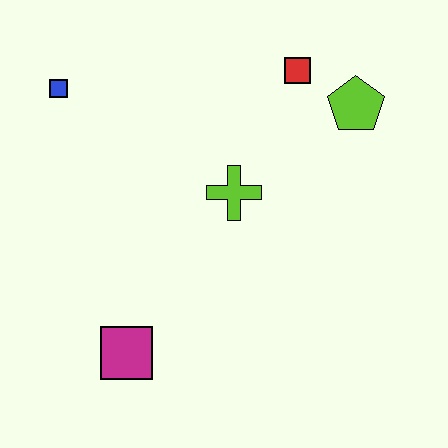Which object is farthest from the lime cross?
The blue square is farthest from the lime cross.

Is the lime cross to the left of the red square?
Yes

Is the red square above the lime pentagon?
Yes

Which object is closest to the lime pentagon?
The red square is closest to the lime pentagon.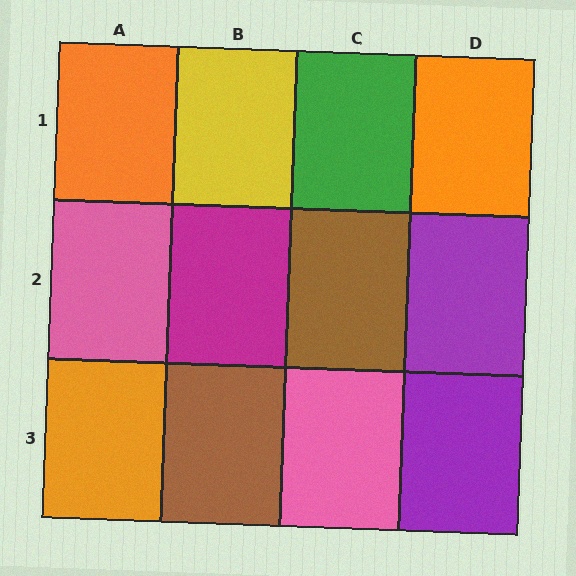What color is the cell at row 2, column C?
Brown.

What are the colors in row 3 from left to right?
Orange, brown, pink, purple.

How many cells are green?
1 cell is green.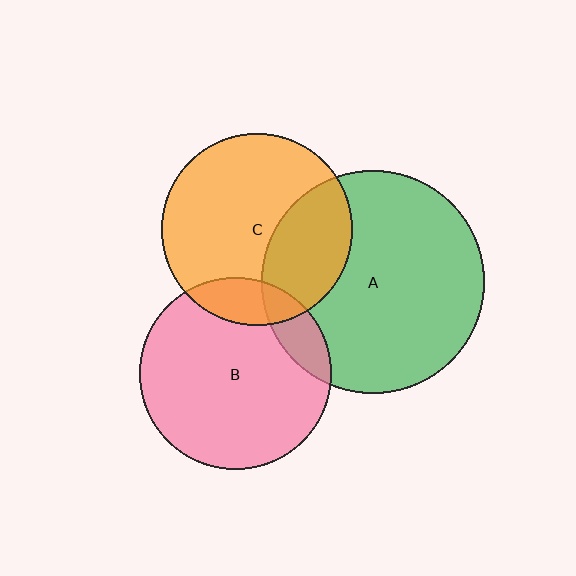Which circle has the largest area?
Circle A (green).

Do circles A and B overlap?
Yes.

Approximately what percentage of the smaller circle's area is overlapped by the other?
Approximately 15%.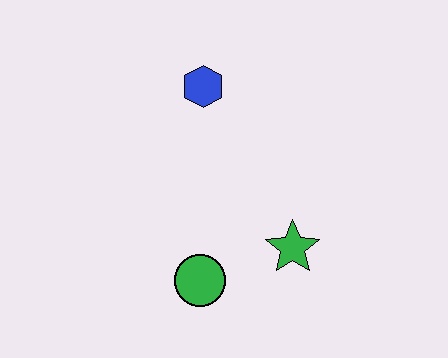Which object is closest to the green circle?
The green star is closest to the green circle.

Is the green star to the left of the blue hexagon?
No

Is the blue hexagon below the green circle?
No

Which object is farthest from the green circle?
The blue hexagon is farthest from the green circle.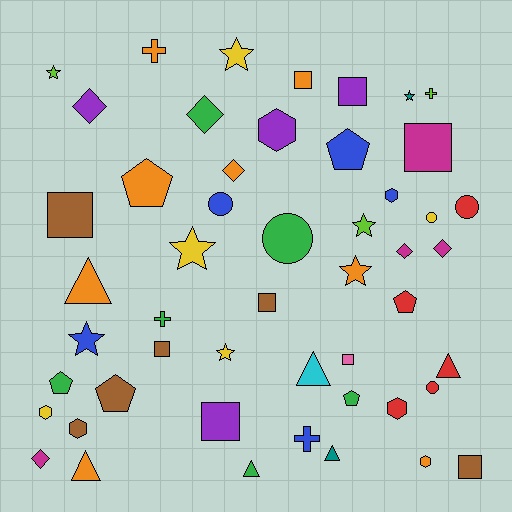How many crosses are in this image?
There are 4 crosses.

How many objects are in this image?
There are 50 objects.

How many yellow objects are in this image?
There are 5 yellow objects.